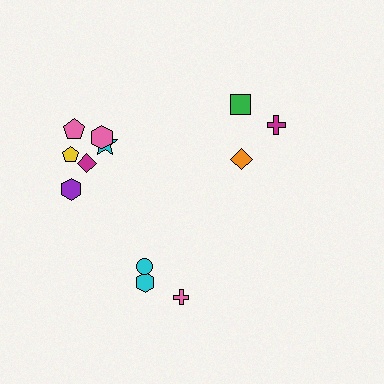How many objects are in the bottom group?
There are 3 objects.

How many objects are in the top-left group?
There are 6 objects.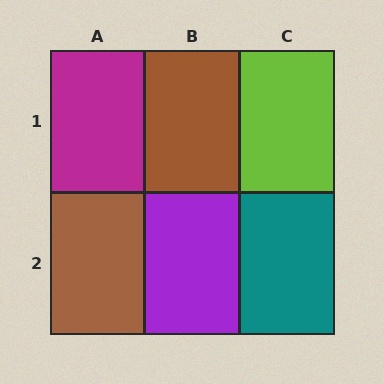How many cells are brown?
2 cells are brown.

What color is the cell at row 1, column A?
Magenta.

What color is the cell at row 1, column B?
Brown.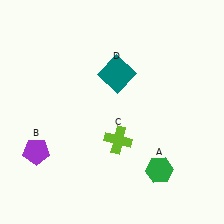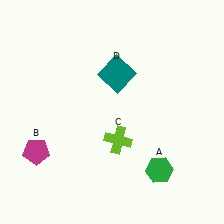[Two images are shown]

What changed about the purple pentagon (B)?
In Image 1, B is purple. In Image 2, it changed to magenta.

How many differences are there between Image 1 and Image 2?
There is 1 difference between the two images.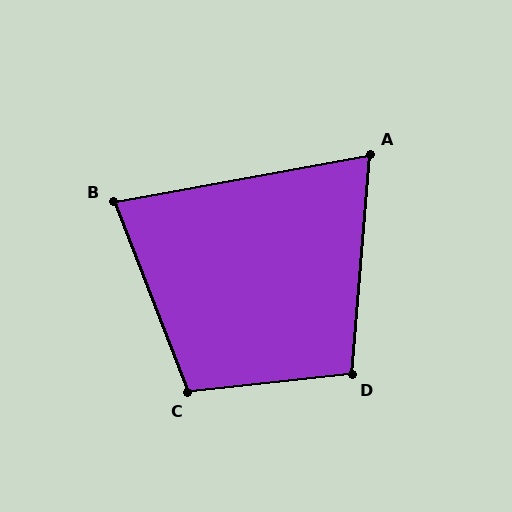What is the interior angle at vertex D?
Approximately 101 degrees (obtuse).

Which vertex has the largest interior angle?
C, at approximately 105 degrees.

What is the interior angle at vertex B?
Approximately 79 degrees (acute).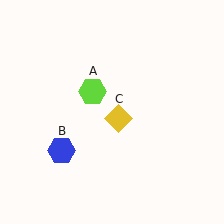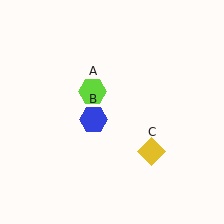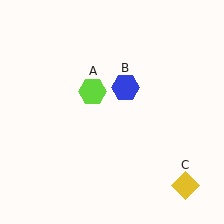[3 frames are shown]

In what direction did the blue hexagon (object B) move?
The blue hexagon (object B) moved up and to the right.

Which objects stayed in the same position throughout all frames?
Lime hexagon (object A) remained stationary.